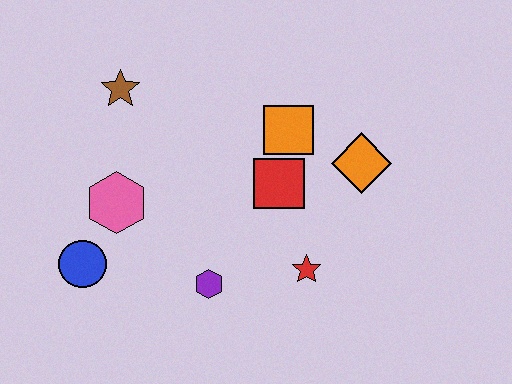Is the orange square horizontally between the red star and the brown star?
Yes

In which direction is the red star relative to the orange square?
The red star is below the orange square.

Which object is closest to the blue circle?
The pink hexagon is closest to the blue circle.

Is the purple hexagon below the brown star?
Yes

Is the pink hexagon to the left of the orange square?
Yes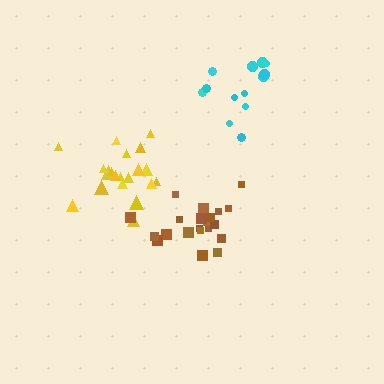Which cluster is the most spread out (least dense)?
Cyan.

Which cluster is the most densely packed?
Brown.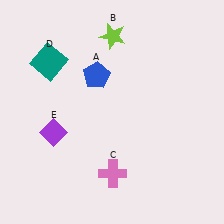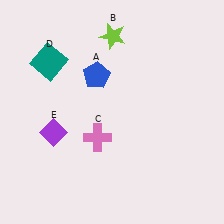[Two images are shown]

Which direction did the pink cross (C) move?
The pink cross (C) moved up.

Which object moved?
The pink cross (C) moved up.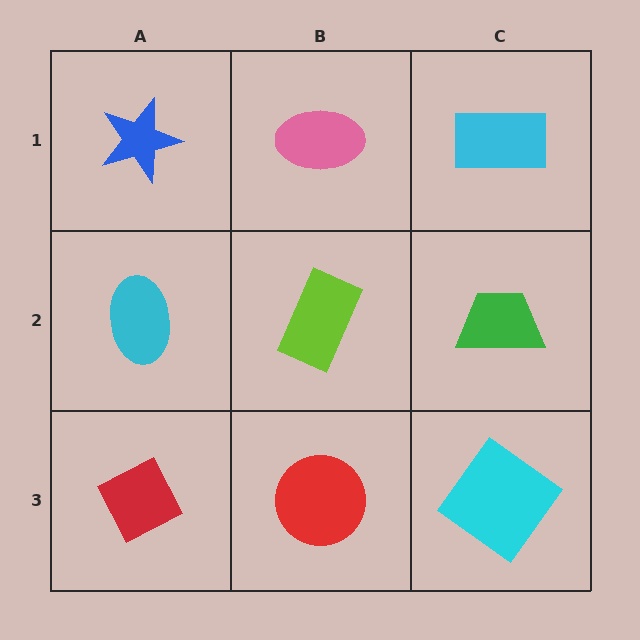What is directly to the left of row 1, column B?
A blue star.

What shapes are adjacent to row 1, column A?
A cyan ellipse (row 2, column A), a pink ellipse (row 1, column B).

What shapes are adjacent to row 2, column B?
A pink ellipse (row 1, column B), a red circle (row 3, column B), a cyan ellipse (row 2, column A), a green trapezoid (row 2, column C).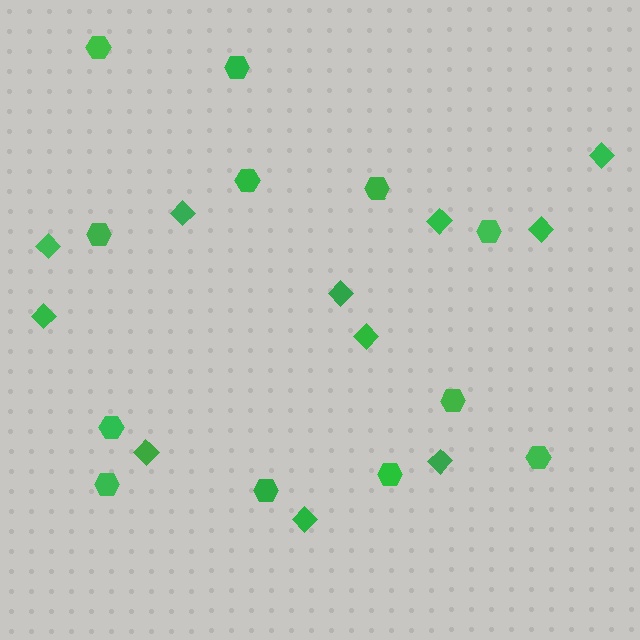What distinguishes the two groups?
There are 2 groups: one group of diamonds (11) and one group of hexagons (12).